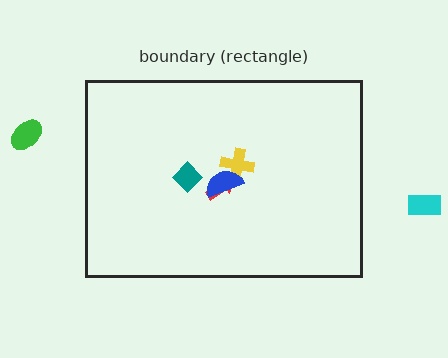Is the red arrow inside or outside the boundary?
Inside.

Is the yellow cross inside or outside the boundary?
Inside.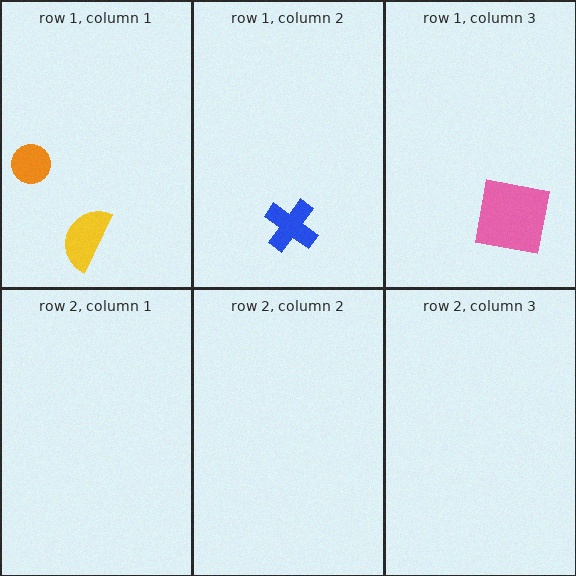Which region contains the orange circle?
The row 1, column 1 region.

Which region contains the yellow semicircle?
The row 1, column 1 region.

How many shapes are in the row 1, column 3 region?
1.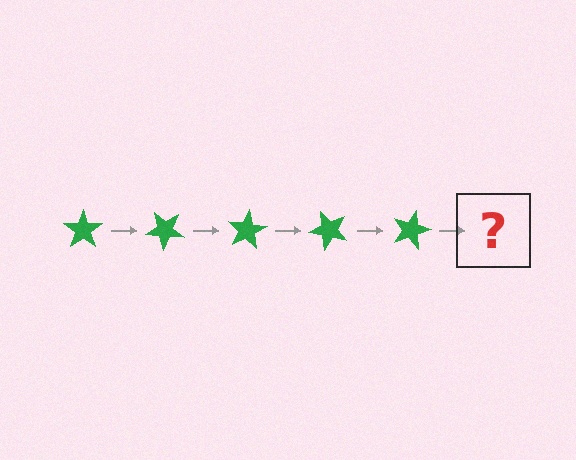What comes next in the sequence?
The next element should be a green star rotated 200 degrees.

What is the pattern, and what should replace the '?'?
The pattern is that the star rotates 40 degrees each step. The '?' should be a green star rotated 200 degrees.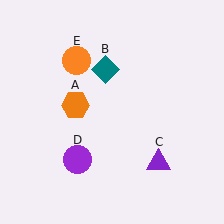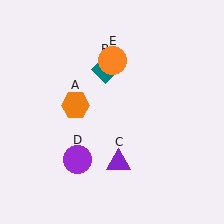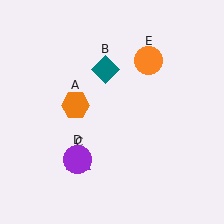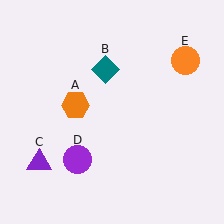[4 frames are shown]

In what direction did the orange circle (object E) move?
The orange circle (object E) moved right.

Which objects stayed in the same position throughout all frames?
Orange hexagon (object A) and teal diamond (object B) and purple circle (object D) remained stationary.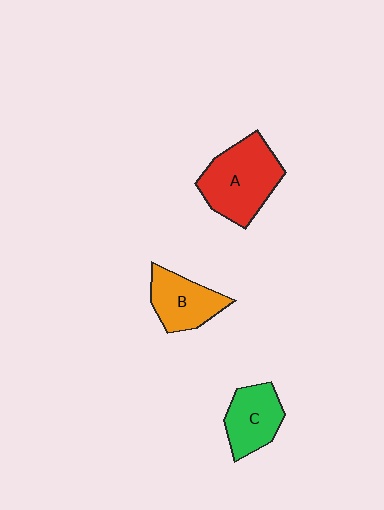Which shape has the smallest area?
Shape C (green).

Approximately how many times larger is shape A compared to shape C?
Approximately 1.6 times.